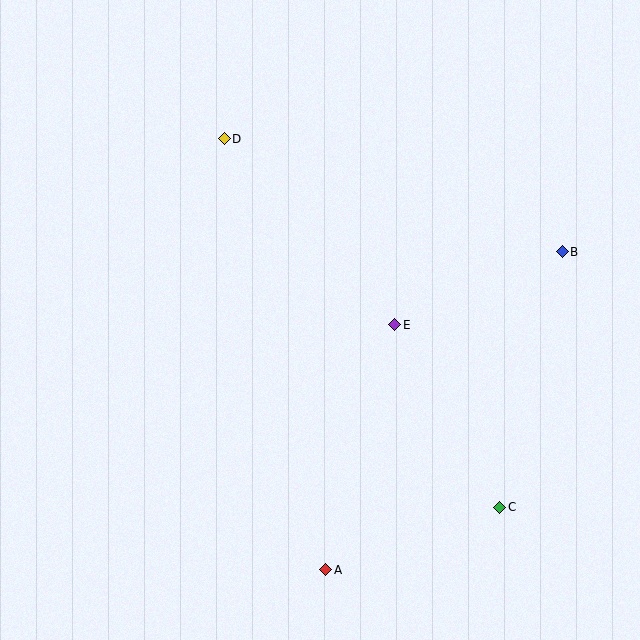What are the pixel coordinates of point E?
Point E is at (395, 325).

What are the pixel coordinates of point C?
Point C is at (500, 507).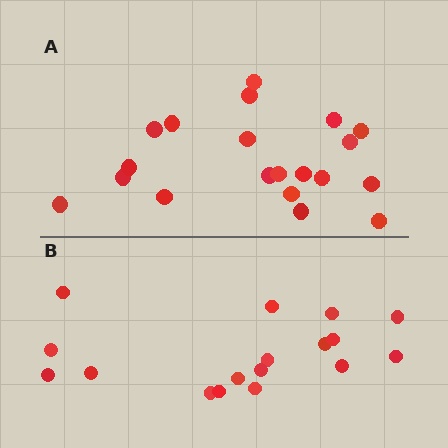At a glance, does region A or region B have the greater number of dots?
Region A (the top region) has more dots.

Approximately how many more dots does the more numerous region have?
Region A has just a few more — roughly 2 or 3 more dots than region B.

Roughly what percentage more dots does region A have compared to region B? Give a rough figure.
About 20% more.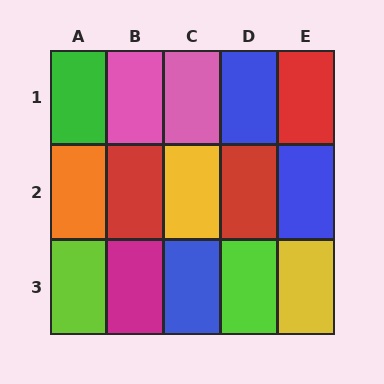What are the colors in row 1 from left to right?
Green, pink, pink, blue, red.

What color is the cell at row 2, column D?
Red.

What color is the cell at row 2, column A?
Orange.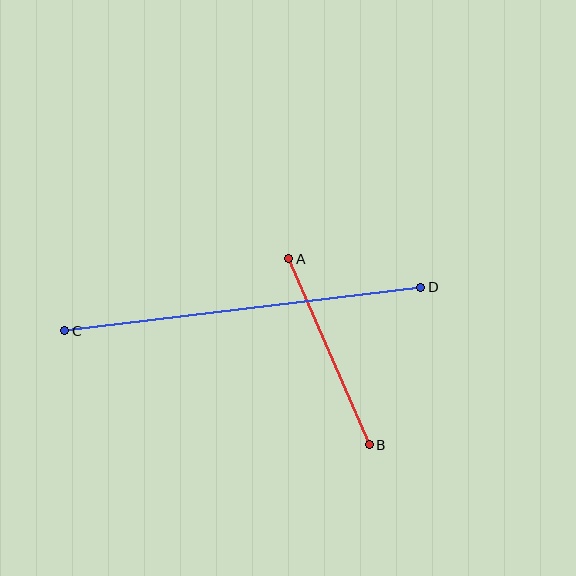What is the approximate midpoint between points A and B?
The midpoint is at approximately (329, 352) pixels.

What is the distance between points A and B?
The distance is approximately 203 pixels.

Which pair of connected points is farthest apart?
Points C and D are farthest apart.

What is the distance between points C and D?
The distance is approximately 359 pixels.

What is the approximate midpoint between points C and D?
The midpoint is at approximately (243, 309) pixels.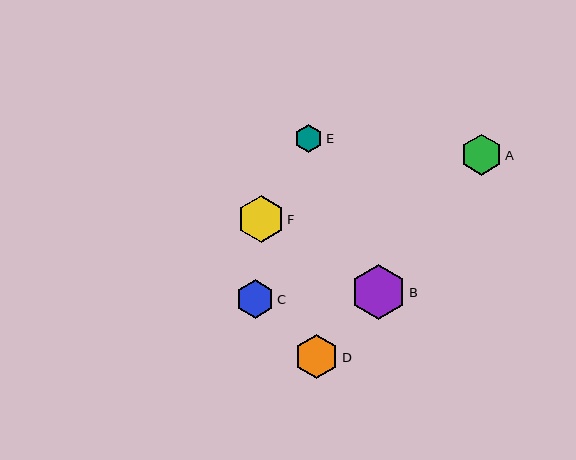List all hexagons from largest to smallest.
From largest to smallest: B, F, D, A, C, E.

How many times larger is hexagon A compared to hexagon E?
Hexagon A is approximately 1.4 times the size of hexagon E.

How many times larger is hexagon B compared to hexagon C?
Hexagon B is approximately 1.4 times the size of hexagon C.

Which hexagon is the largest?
Hexagon B is the largest with a size of approximately 55 pixels.